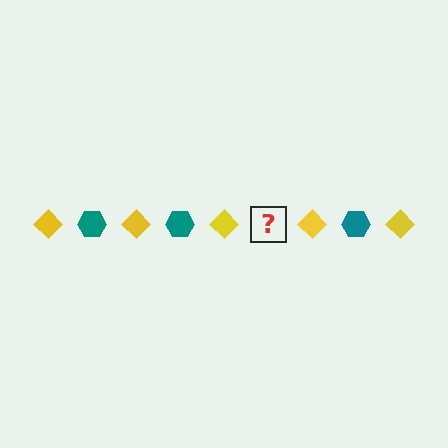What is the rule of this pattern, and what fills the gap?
The rule is that the pattern alternates between yellow diamond and teal hexagon. The gap should be filled with a teal hexagon.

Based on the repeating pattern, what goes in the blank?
The blank should be a teal hexagon.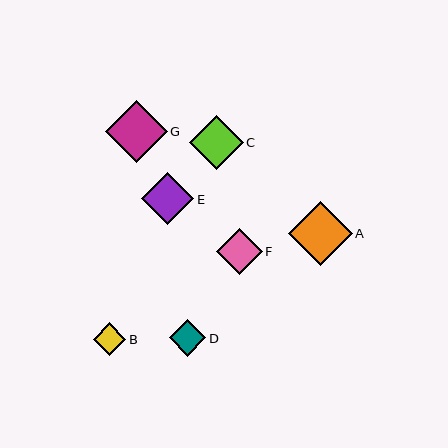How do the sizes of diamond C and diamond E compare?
Diamond C and diamond E are approximately the same size.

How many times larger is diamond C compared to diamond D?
Diamond C is approximately 1.5 times the size of diamond D.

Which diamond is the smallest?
Diamond B is the smallest with a size of approximately 33 pixels.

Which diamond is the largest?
Diamond A is the largest with a size of approximately 64 pixels.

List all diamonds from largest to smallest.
From largest to smallest: A, G, C, E, F, D, B.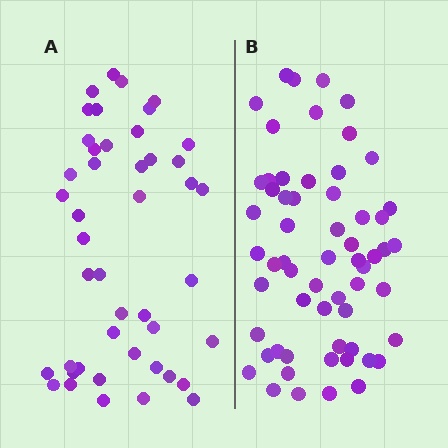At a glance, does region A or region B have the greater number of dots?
Region B (the right region) has more dots.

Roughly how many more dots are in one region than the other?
Region B has approximately 15 more dots than region A.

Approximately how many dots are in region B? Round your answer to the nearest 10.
About 60 dots.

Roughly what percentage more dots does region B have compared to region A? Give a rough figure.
About 35% more.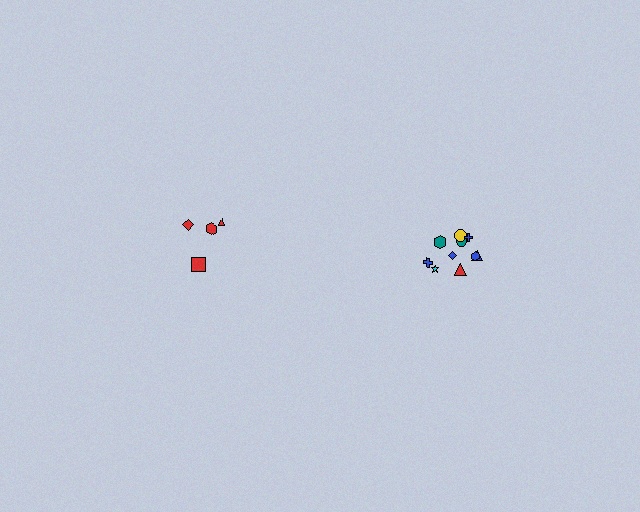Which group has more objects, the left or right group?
The right group.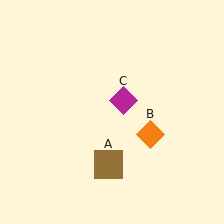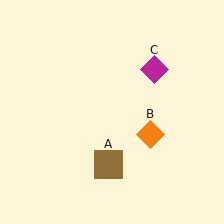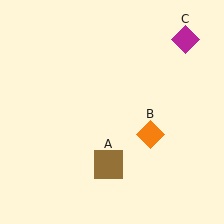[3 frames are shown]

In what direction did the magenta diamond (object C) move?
The magenta diamond (object C) moved up and to the right.